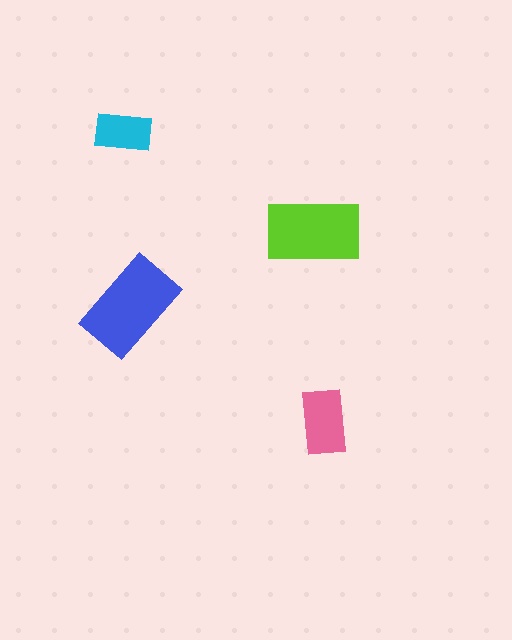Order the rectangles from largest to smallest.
the blue one, the lime one, the pink one, the cyan one.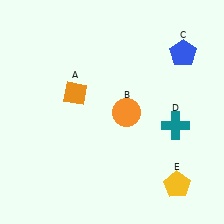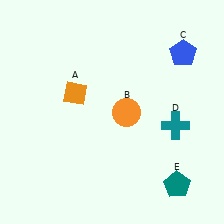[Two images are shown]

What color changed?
The pentagon (E) changed from yellow in Image 1 to teal in Image 2.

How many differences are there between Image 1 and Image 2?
There is 1 difference between the two images.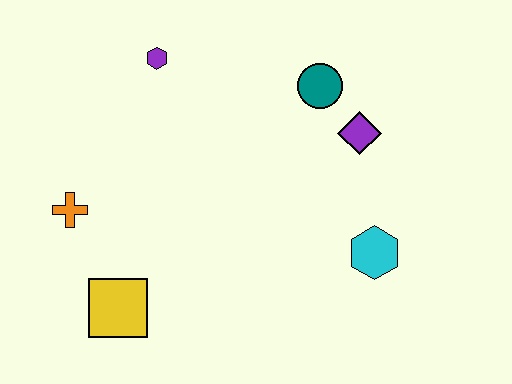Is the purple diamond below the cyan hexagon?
No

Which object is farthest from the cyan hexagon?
The orange cross is farthest from the cyan hexagon.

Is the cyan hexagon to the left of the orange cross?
No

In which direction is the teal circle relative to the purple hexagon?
The teal circle is to the right of the purple hexagon.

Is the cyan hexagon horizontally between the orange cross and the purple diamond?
No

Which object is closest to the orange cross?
The yellow square is closest to the orange cross.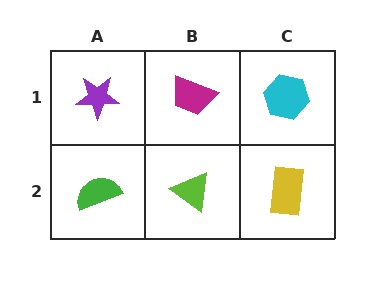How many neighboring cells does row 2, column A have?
2.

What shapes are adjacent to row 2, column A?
A purple star (row 1, column A), a lime triangle (row 2, column B).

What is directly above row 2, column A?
A purple star.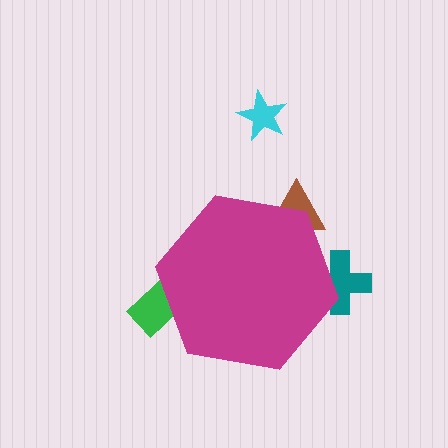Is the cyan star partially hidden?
No, the cyan star is fully visible.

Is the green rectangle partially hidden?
Yes, the green rectangle is partially hidden behind the magenta hexagon.